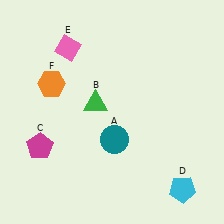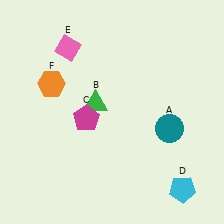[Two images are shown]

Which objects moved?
The objects that moved are: the teal circle (A), the magenta pentagon (C).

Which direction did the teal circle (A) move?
The teal circle (A) moved right.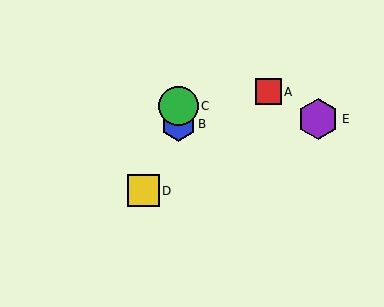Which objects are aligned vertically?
Objects B, C are aligned vertically.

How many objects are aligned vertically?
2 objects (B, C) are aligned vertically.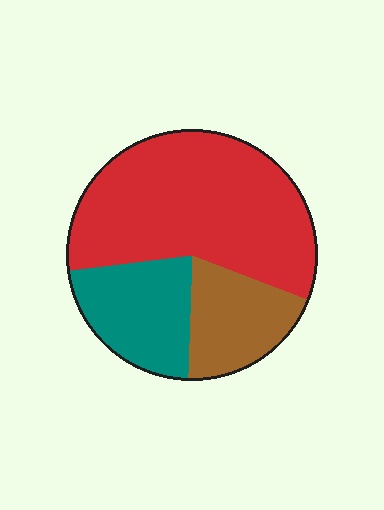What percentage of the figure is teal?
Teal takes up about one fifth (1/5) of the figure.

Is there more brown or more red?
Red.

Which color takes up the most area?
Red, at roughly 60%.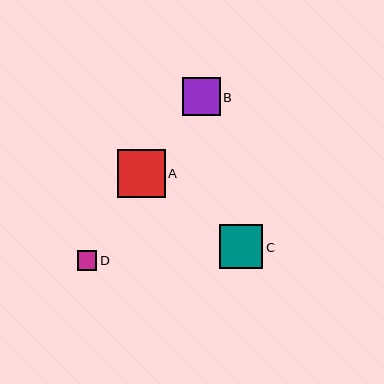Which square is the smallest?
Square D is the smallest with a size of approximately 19 pixels.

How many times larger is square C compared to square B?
Square C is approximately 1.1 times the size of square B.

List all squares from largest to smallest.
From largest to smallest: A, C, B, D.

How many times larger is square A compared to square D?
Square A is approximately 2.5 times the size of square D.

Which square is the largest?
Square A is the largest with a size of approximately 48 pixels.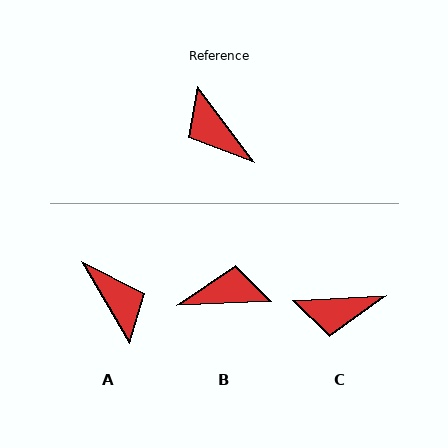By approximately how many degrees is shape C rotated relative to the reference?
Approximately 56 degrees counter-clockwise.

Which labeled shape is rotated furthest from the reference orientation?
A, about 174 degrees away.